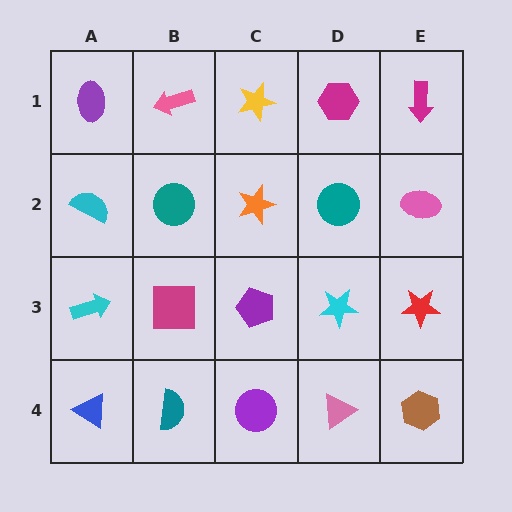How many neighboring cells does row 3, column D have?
4.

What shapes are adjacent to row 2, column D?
A magenta hexagon (row 1, column D), a cyan star (row 3, column D), an orange star (row 2, column C), a pink ellipse (row 2, column E).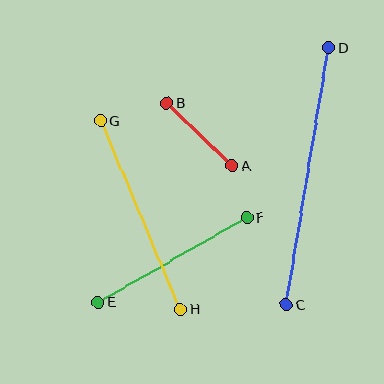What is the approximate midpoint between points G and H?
The midpoint is at approximately (141, 215) pixels.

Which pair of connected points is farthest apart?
Points C and D are farthest apart.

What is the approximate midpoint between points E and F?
The midpoint is at approximately (172, 260) pixels.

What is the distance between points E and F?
The distance is approximately 171 pixels.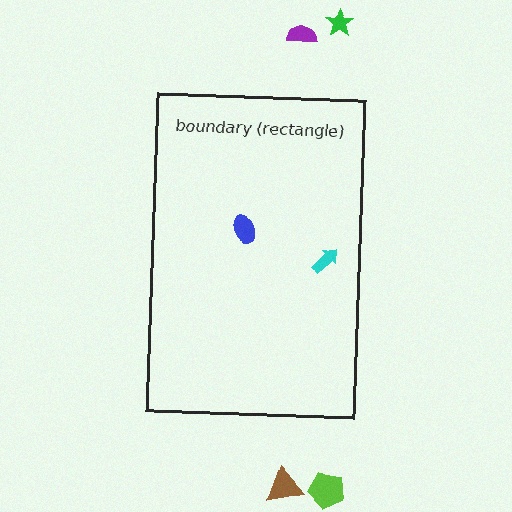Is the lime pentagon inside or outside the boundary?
Outside.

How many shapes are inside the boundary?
2 inside, 4 outside.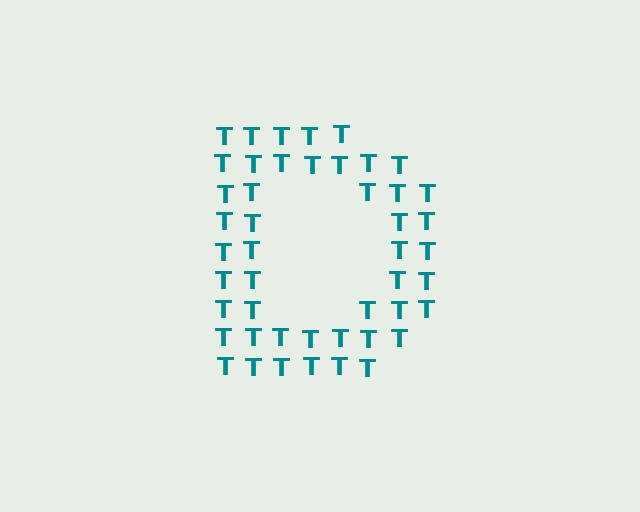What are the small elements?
The small elements are letter T's.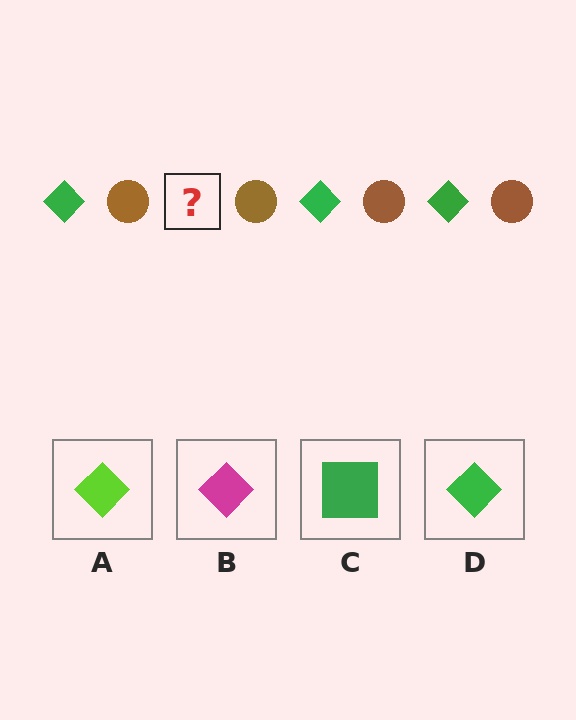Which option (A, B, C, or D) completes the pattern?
D.